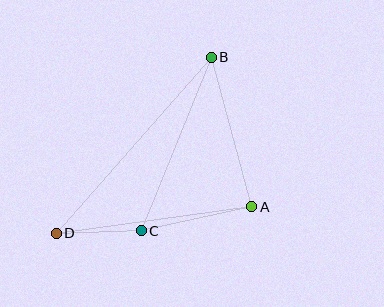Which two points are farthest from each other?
Points B and D are farthest from each other.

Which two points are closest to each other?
Points C and D are closest to each other.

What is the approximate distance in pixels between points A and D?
The distance between A and D is approximately 197 pixels.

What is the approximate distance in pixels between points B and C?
The distance between B and C is approximately 187 pixels.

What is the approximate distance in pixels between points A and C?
The distance between A and C is approximately 113 pixels.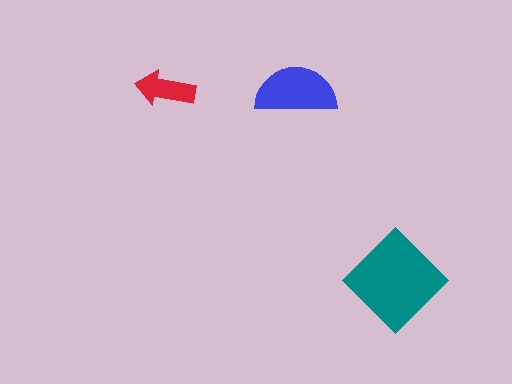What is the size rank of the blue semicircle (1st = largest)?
2nd.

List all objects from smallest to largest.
The red arrow, the blue semicircle, the teal diamond.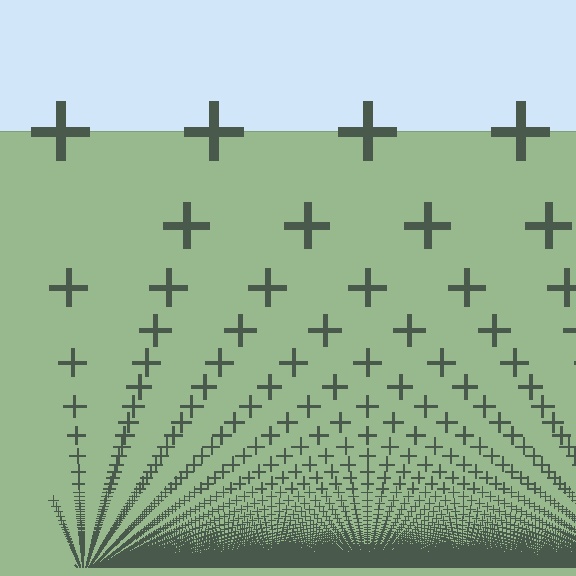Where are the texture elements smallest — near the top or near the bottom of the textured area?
Near the bottom.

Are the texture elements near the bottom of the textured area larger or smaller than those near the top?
Smaller. The gradient is inverted — elements near the bottom are smaller and denser.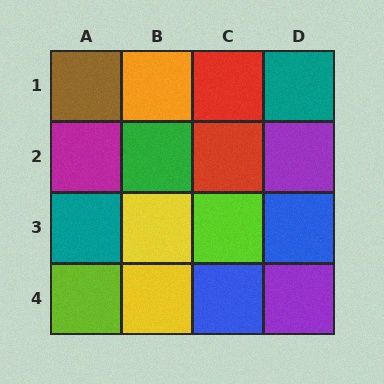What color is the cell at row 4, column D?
Purple.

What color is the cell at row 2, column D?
Purple.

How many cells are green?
1 cell is green.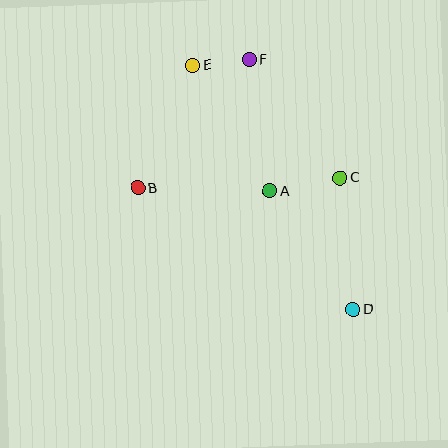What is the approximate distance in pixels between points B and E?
The distance between B and E is approximately 135 pixels.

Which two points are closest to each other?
Points E and F are closest to each other.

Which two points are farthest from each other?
Points D and E are farthest from each other.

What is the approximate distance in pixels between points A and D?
The distance between A and D is approximately 145 pixels.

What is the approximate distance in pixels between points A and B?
The distance between A and B is approximately 132 pixels.